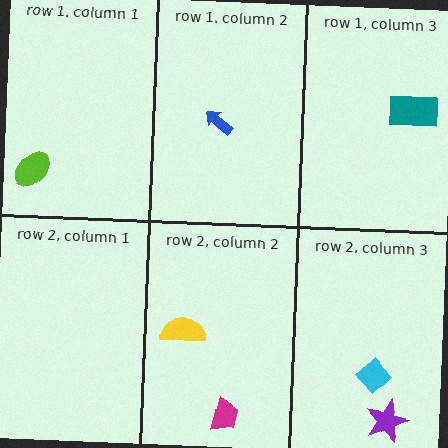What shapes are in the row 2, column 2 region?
The magenta trapezoid, the yellow semicircle.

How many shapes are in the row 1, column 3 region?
1.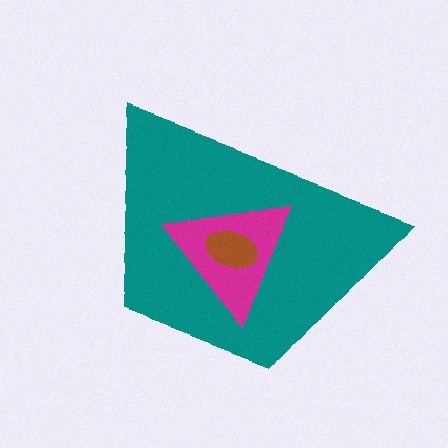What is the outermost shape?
The teal trapezoid.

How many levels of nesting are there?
3.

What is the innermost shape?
The brown ellipse.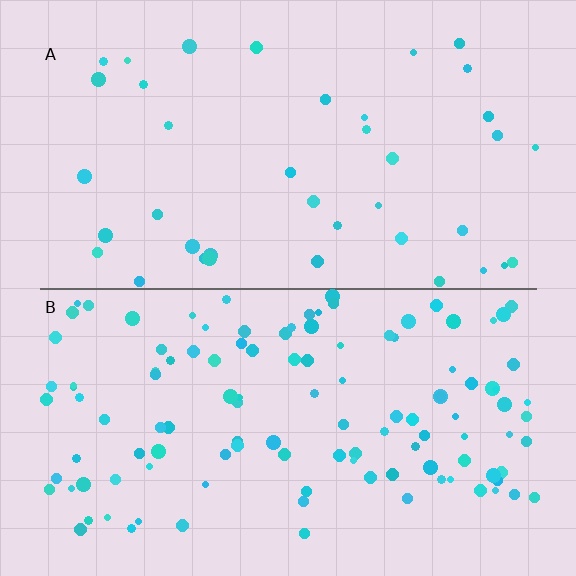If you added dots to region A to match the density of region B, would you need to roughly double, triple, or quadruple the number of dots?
Approximately triple.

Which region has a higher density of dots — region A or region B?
B (the bottom).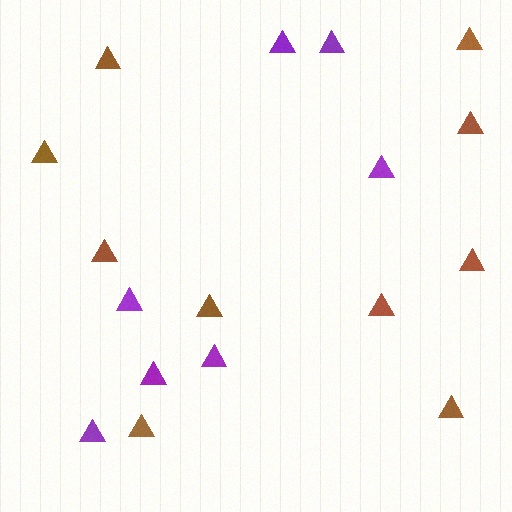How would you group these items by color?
There are 2 groups: one group of brown triangles (10) and one group of purple triangles (7).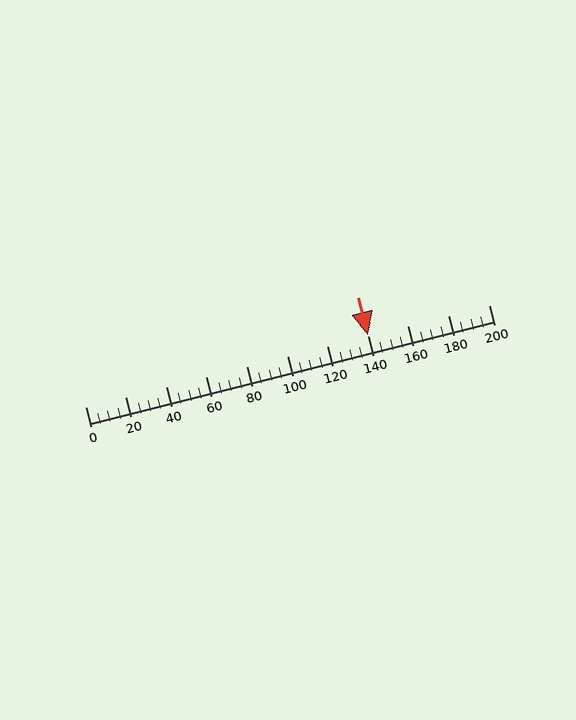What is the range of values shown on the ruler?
The ruler shows values from 0 to 200.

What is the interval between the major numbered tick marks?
The major tick marks are spaced 20 units apart.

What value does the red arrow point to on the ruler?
The red arrow points to approximately 140.